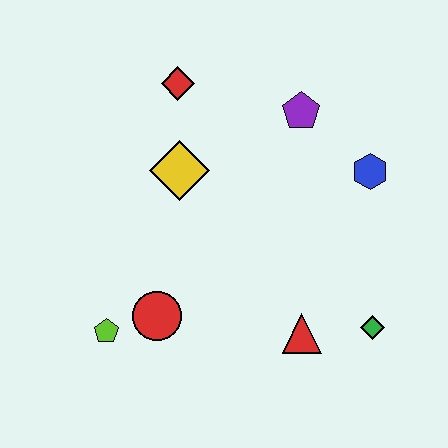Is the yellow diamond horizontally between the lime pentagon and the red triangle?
Yes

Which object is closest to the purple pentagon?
The blue hexagon is closest to the purple pentagon.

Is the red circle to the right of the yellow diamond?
No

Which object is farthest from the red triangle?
The red diamond is farthest from the red triangle.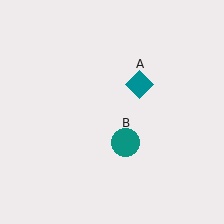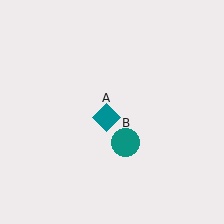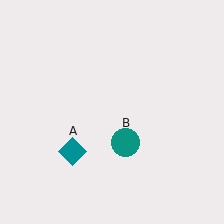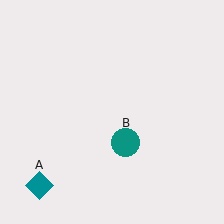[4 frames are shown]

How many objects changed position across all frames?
1 object changed position: teal diamond (object A).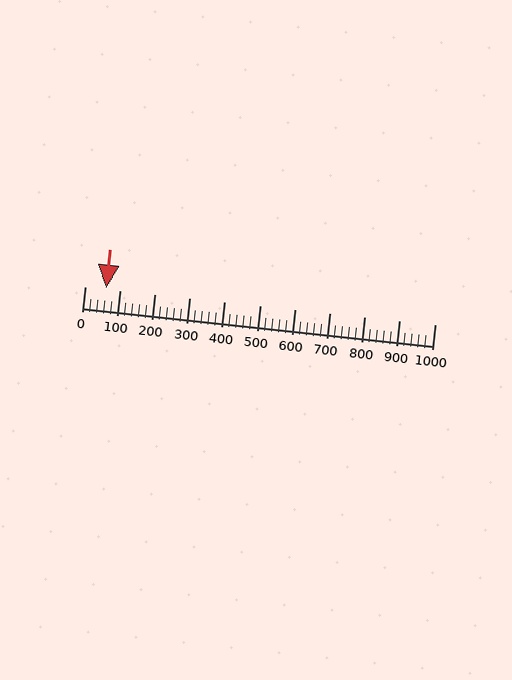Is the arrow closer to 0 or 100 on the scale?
The arrow is closer to 100.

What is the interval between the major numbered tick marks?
The major tick marks are spaced 100 units apart.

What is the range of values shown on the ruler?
The ruler shows values from 0 to 1000.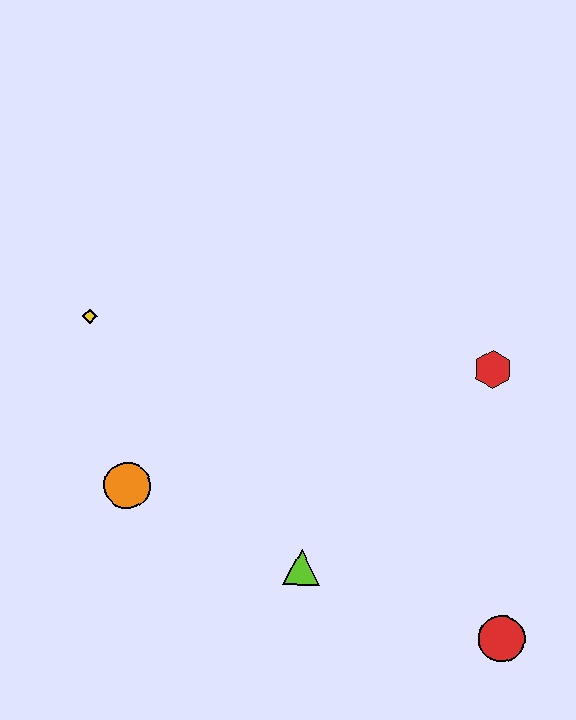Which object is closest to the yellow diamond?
The orange circle is closest to the yellow diamond.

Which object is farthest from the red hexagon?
The yellow diamond is farthest from the red hexagon.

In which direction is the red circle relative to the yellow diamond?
The red circle is to the right of the yellow diamond.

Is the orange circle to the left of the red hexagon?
Yes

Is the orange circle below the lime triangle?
No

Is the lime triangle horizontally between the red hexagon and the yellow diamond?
Yes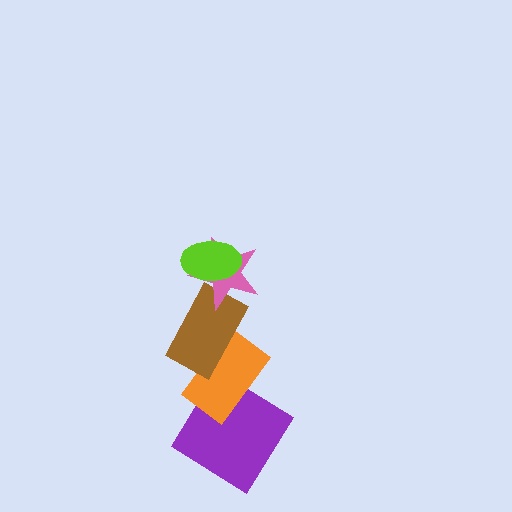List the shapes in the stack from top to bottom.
From top to bottom: the lime ellipse, the pink star, the brown rectangle, the orange rectangle, the purple diamond.